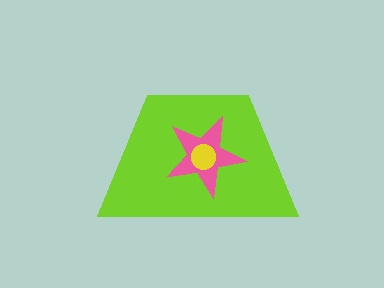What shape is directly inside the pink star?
The yellow circle.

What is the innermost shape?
The yellow circle.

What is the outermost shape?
The lime trapezoid.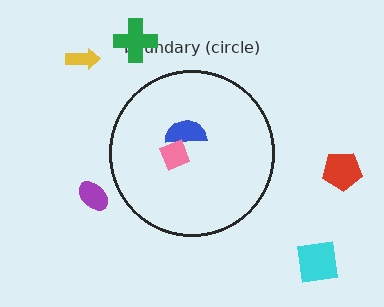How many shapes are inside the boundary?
2 inside, 5 outside.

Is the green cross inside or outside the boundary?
Outside.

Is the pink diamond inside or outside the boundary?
Inside.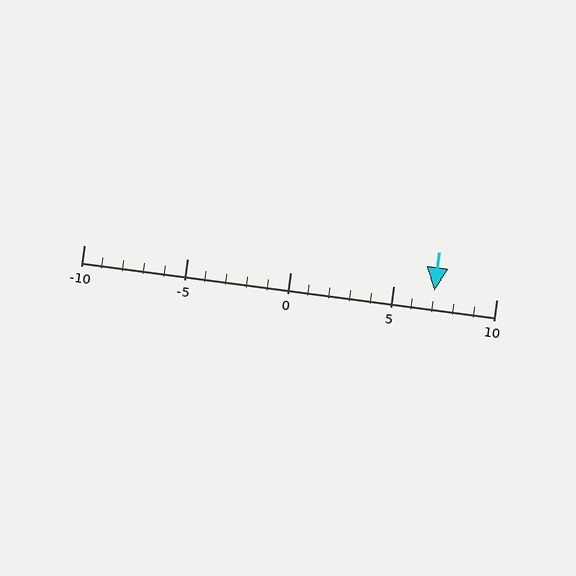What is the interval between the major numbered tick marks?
The major tick marks are spaced 5 units apart.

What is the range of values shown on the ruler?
The ruler shows values from -10 to 10.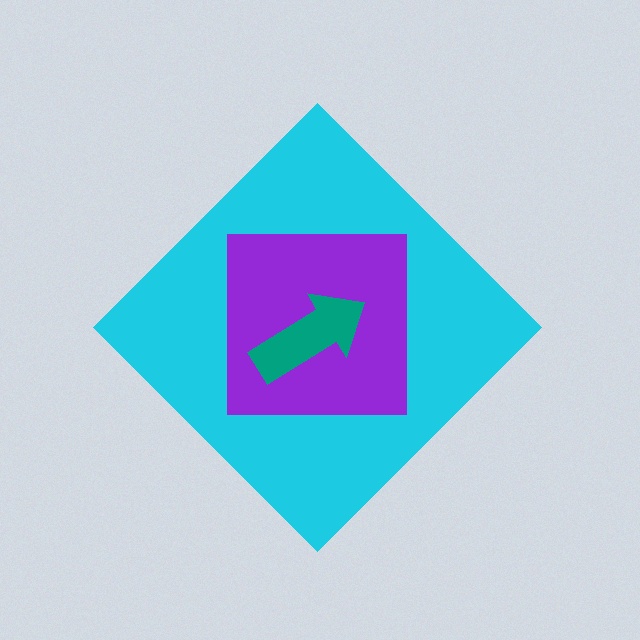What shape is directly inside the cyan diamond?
The purple square.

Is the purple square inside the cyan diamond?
Yes.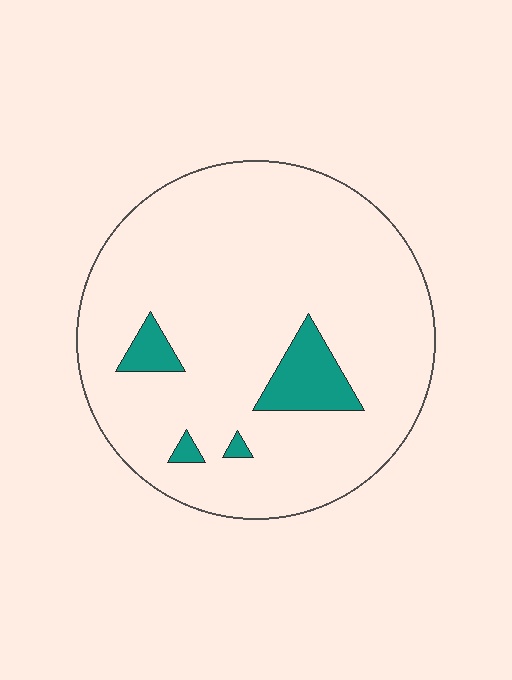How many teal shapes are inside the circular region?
4.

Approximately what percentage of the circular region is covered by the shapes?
Approximately 10%.